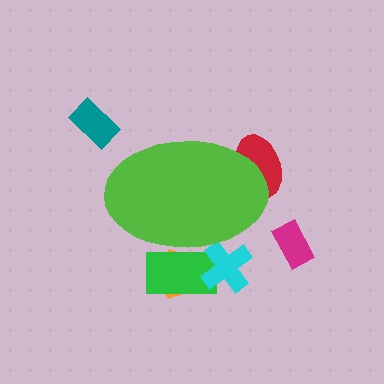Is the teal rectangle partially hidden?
No, the teal rectangle is fully visible.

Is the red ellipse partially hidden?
Yes, the red ellipse is partially hidden behind the lime ellipse.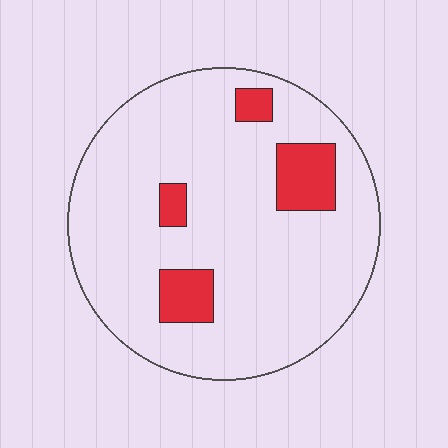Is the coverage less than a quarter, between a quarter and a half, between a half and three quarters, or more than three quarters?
Less than a quarter.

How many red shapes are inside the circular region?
4.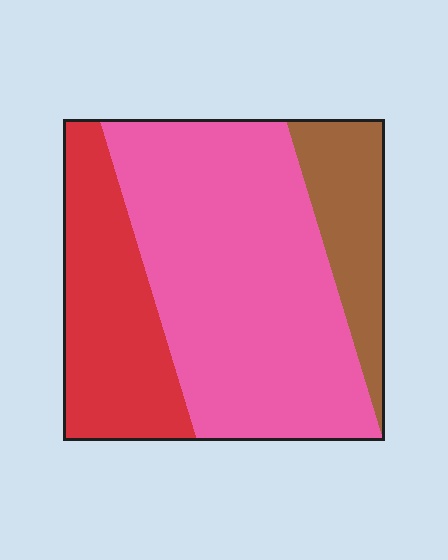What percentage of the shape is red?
Red covers around 25% of the shape.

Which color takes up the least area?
Brown, at roughly 15%.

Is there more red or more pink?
Pink.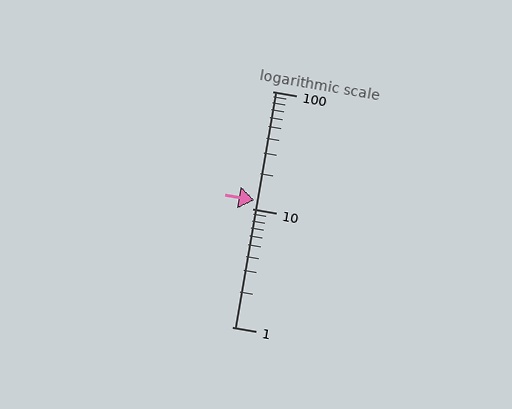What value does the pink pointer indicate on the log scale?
The pointer indicates approximately 12.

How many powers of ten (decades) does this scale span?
The scale spans 2 decades, from 1 to 100.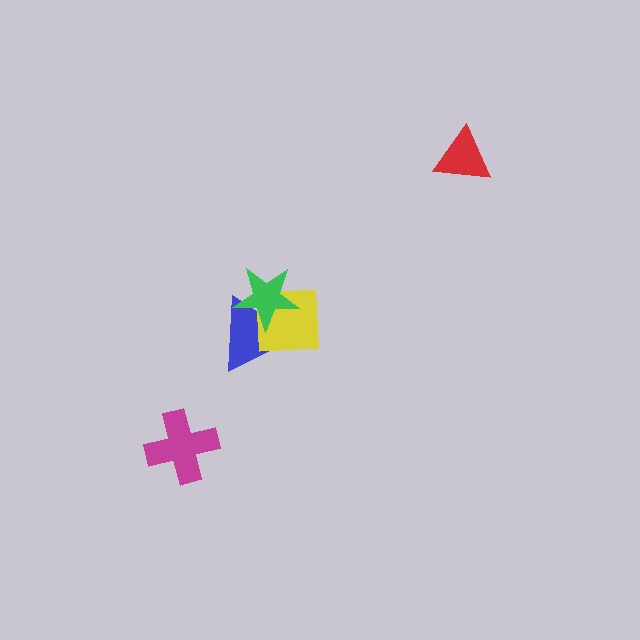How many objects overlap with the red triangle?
0 objects overlap with the red triangle.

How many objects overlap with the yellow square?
2 objects overlap with the yellow square.